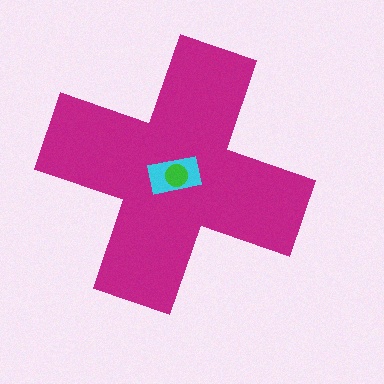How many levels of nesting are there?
3.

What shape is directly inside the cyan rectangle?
The green circle.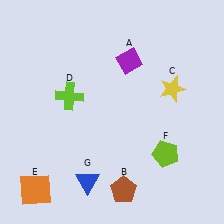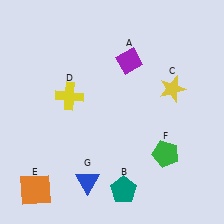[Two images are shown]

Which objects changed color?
B changed from brown to teal. D changed from lime to yellow. F changed from lime to green.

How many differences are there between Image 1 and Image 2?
There are 3 differences between the two images.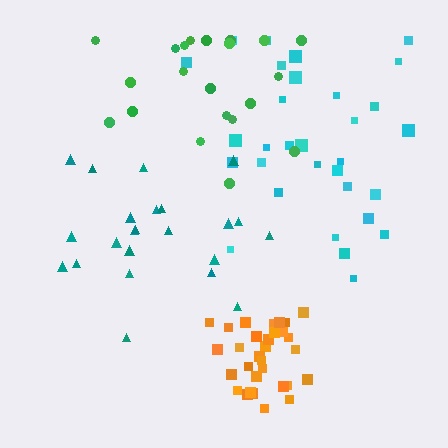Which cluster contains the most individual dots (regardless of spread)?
Orange (32).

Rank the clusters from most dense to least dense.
orange, cyan, green, teal.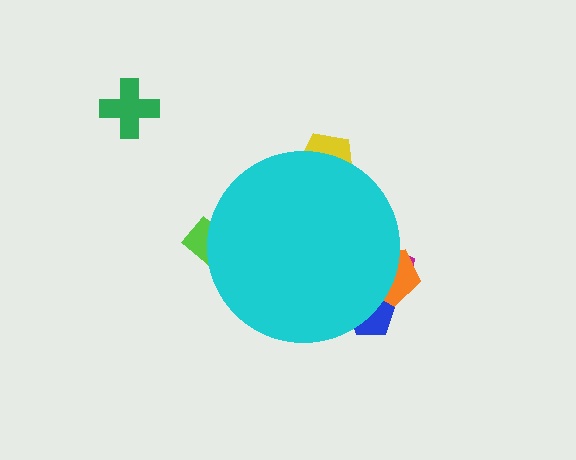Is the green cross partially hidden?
No, the green cross is fully visible.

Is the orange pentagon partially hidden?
Yes, the orange pentagon is partially hidden behind the cyan circle.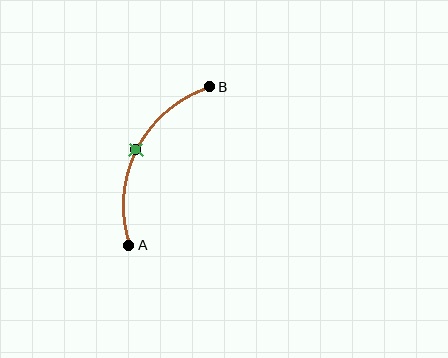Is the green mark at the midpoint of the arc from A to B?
Yes. The green mark lies on the arc at equal arc-length from both A and B — it is the arc midpoint.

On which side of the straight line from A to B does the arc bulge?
The arc bulges to the left of the straight line connecting A and B.